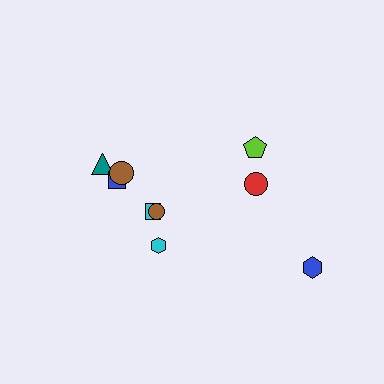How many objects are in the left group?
There are 6 objects.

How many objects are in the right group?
There are 4 objects.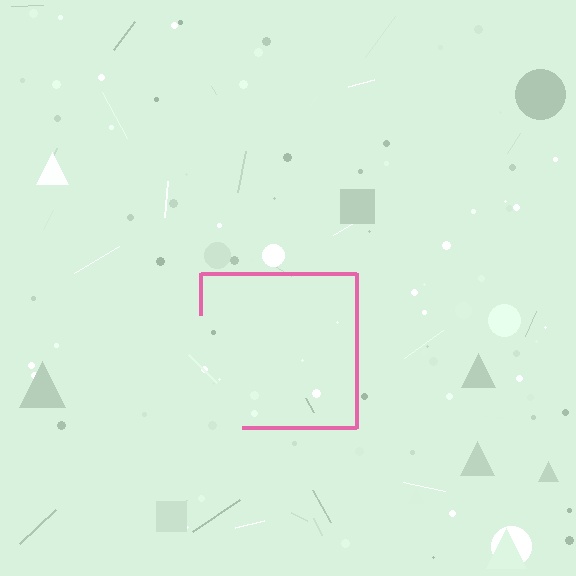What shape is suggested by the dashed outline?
The dashed outline suggests a square.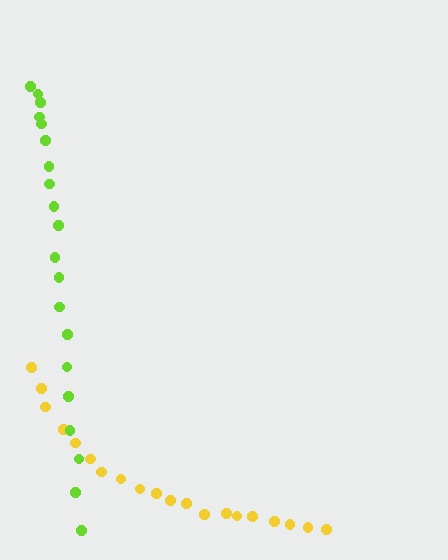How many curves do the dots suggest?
There are 2 distinct paths.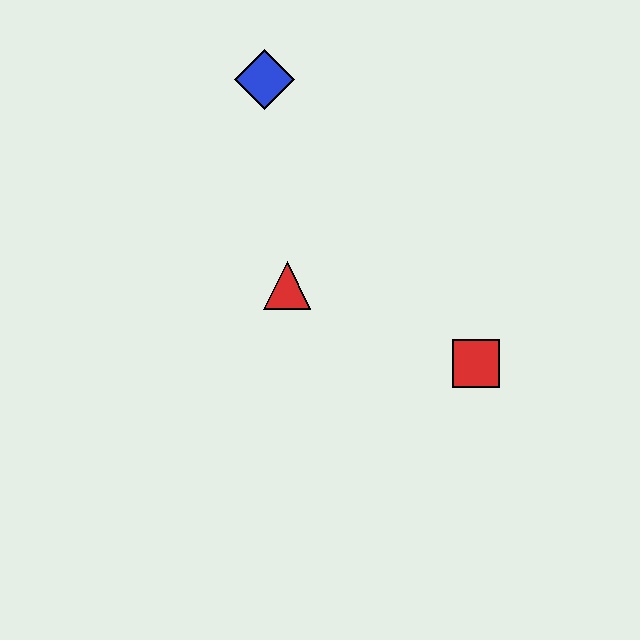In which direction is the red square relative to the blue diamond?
The red square is below the blue diamond.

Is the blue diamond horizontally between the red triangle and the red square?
No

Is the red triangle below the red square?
No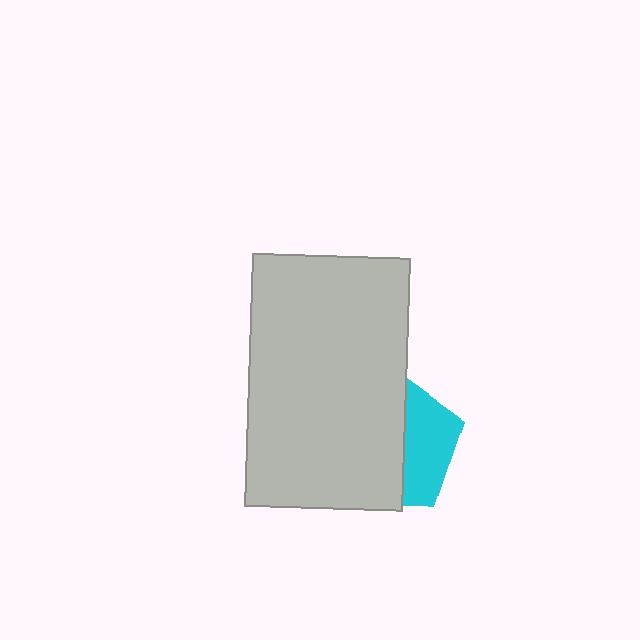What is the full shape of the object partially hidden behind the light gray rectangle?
The partially hidden object is a cyan pentagon.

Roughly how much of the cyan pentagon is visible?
A small part of it is visible (roughly 36%).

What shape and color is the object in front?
The object in front is a light gray rectangle.